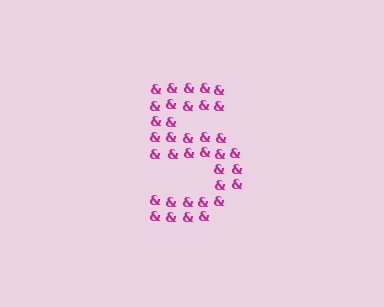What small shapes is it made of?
It is made of small ampersands.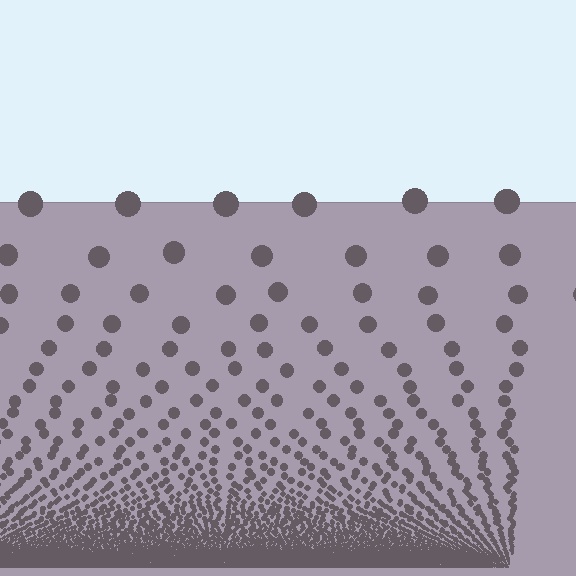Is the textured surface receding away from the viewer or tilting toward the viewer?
The surface appears to tilt toward the viewer. Texture elements get larger and sparser toward the top.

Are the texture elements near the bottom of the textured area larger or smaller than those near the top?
Smaller. The gradient is inverted — elements near the bottom are smaller and denser.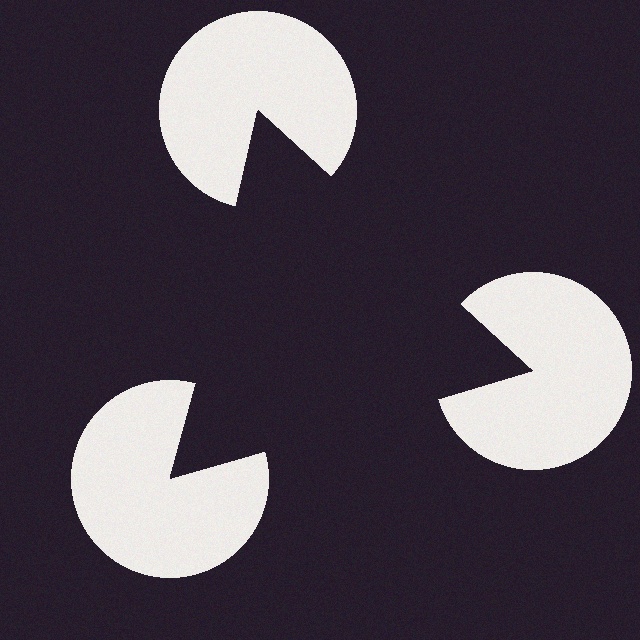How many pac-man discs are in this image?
There are 3 — one at each vertex of the illusory triangle.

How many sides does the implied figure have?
3 sides.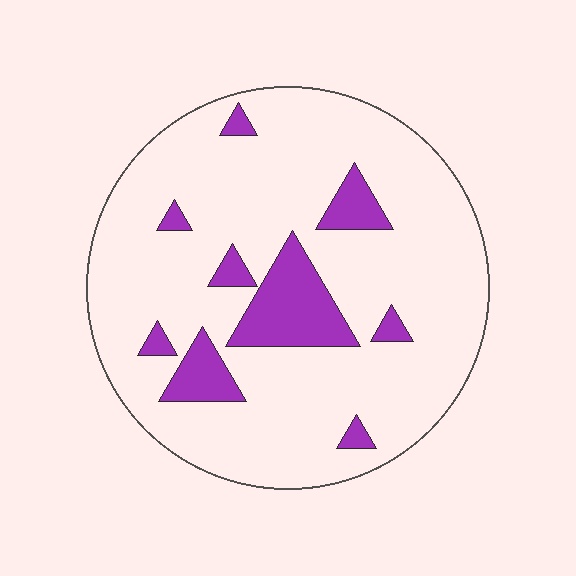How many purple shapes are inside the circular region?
9.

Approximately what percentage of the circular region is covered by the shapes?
Approximately 15%.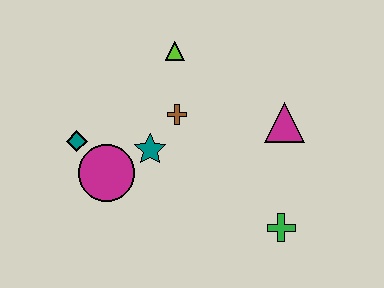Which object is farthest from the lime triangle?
The green cross is farthest from the lime triangle.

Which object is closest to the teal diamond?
The magenta circle is closest to the teal diamond.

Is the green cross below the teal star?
Yes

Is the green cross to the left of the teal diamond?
No